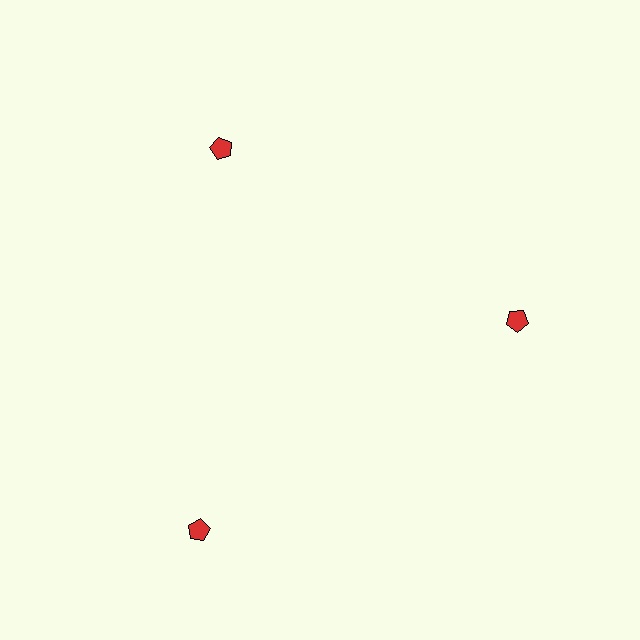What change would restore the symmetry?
The symmetry would be restored by moving it inward, back onto the ring so that all 3 pentagons sit at equal angles and equal distance from the center.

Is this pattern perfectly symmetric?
No. The 3 red pentagons are arranged in a ring, but one element near the 7 o'clock position is pushed outward from the center, breaking the 3-fold rotational symmetry.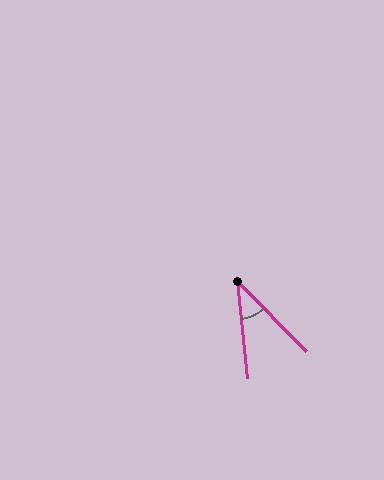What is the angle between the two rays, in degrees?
Approximately 39 degrees.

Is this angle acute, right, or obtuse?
It is acute.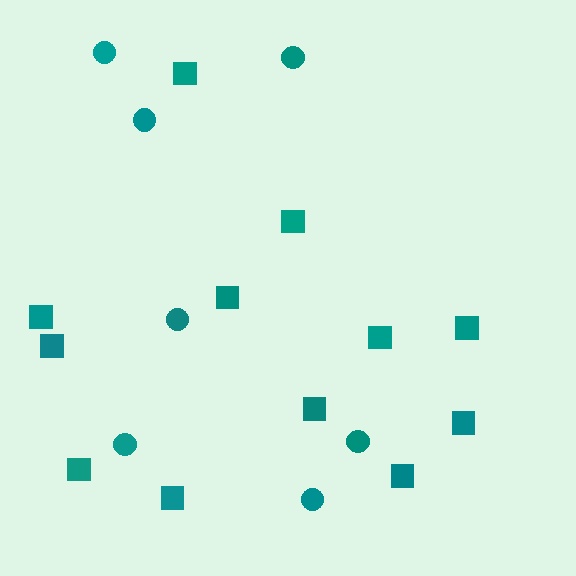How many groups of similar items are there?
There are 2 groups: one group of circles (7) and one group of squares (12).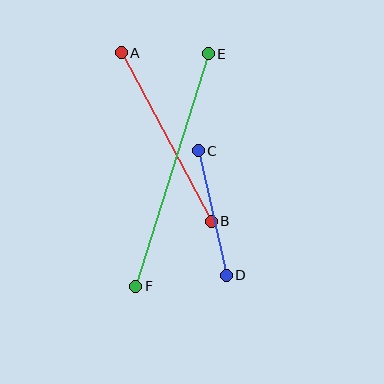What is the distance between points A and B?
The distance is approximately 191 pixels.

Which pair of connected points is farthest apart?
Points E and F are farthest apart.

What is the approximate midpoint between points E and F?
The midpoint is at approximately (172, 170) pixels.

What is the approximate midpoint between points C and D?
The midpoint is at approximately (212, 213) pixels.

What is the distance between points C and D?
The distance is approximately 128 pixels.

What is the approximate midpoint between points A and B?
The midpoint is at approximately (166, 137) pixels.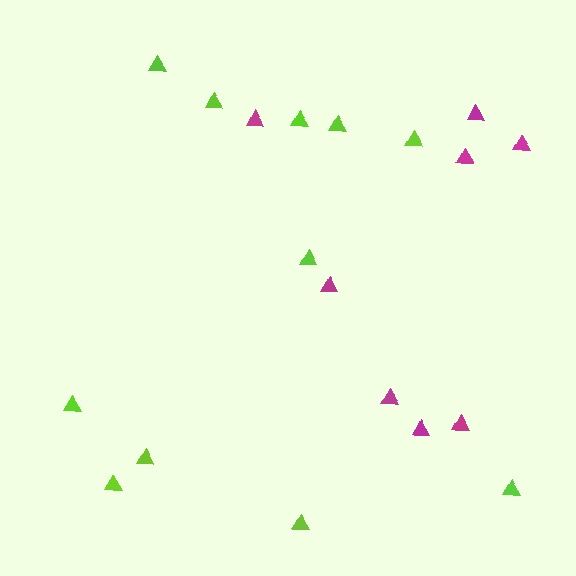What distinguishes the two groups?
There are 2 groups: one group of magenta triangles (8) and one group of lime triangles (11).